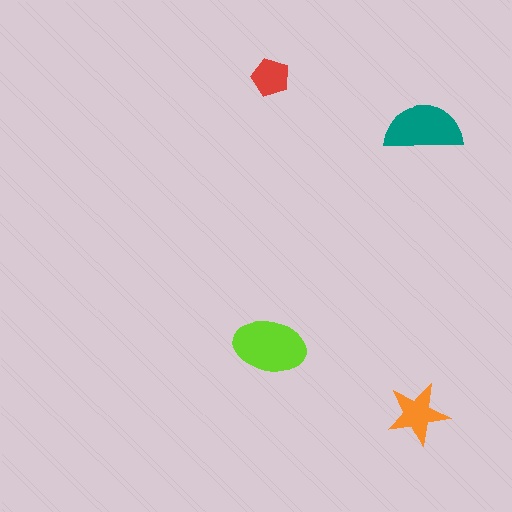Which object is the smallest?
The red pentagon.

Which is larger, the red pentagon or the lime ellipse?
The lime ellipse.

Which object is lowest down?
The orange star is bottommost.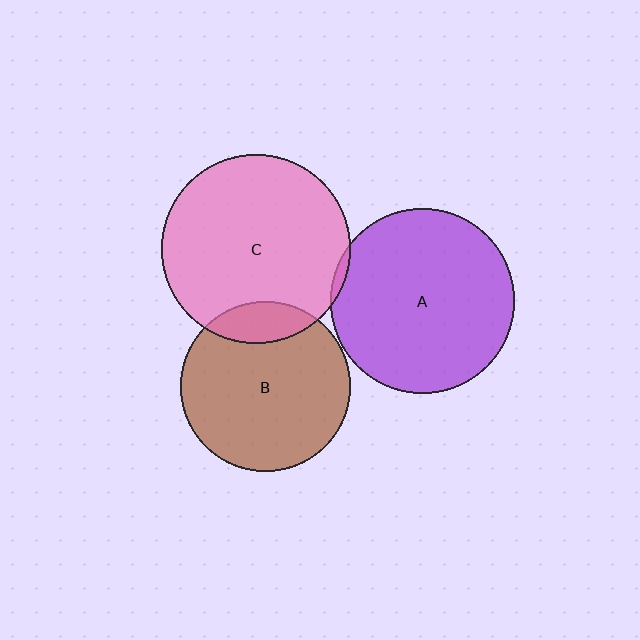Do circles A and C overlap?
Yes.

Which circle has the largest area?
Circle C (pink).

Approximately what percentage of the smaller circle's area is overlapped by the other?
Approximately 5%.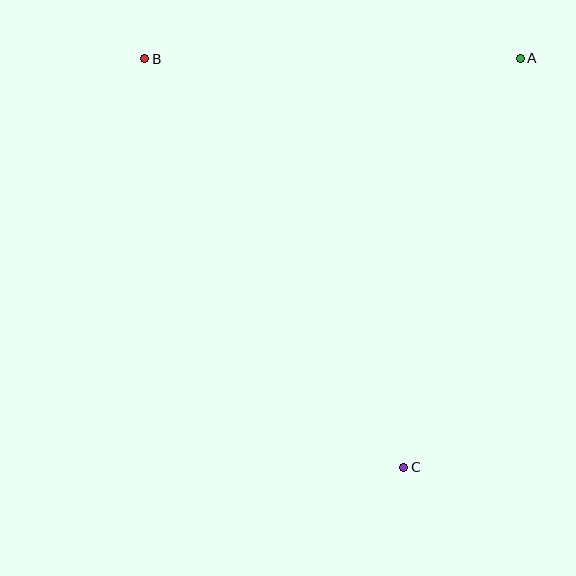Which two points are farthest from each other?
Points B and C are farthest from each other.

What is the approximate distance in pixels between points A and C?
The distance between A and C is approximately 425 pixels.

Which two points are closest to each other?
Points A and B are closest to each other.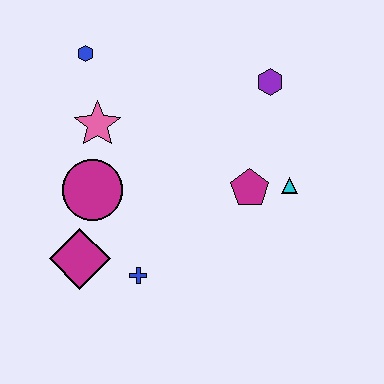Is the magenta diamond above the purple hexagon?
No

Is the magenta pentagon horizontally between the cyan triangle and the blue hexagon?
Yes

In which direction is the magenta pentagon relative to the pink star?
The magenta pentagon is to the right of the pink star.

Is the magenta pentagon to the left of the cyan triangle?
Yes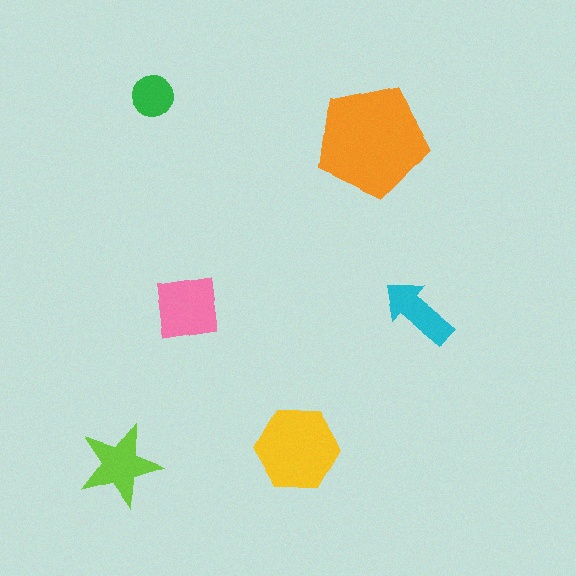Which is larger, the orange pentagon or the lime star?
The orange pentagon.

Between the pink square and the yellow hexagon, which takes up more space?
The yellow hexagon.